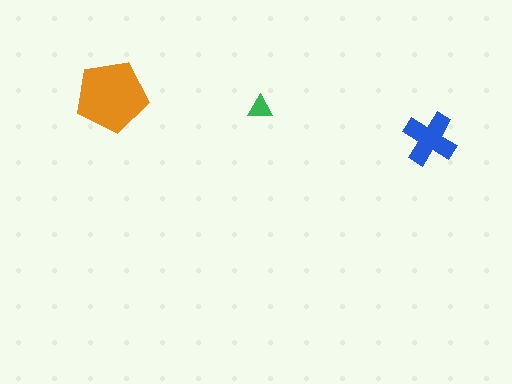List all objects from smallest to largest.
The green triangle, the blue cross, the orange pentagon.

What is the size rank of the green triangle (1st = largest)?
3rd.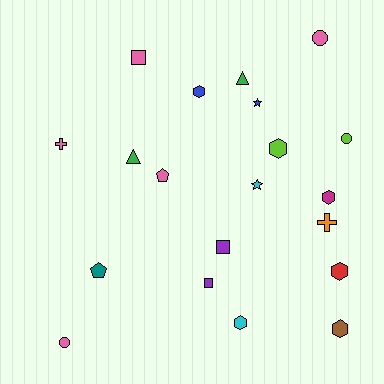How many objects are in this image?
There are 20 objects.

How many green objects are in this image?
There are 2 green objects.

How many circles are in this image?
There are 3 circles.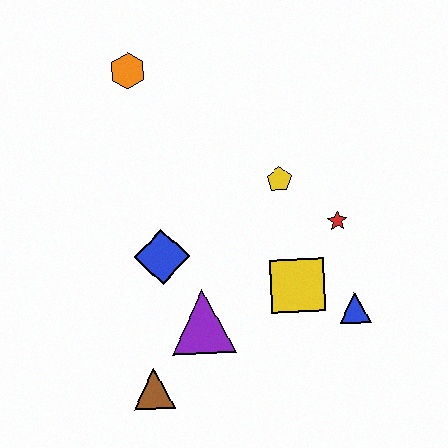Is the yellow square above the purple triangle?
Yes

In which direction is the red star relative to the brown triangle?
The red star is to the right of the brown triangle.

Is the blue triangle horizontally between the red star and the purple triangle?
No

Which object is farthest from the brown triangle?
The orange hexagon is farthest from the brown triangle.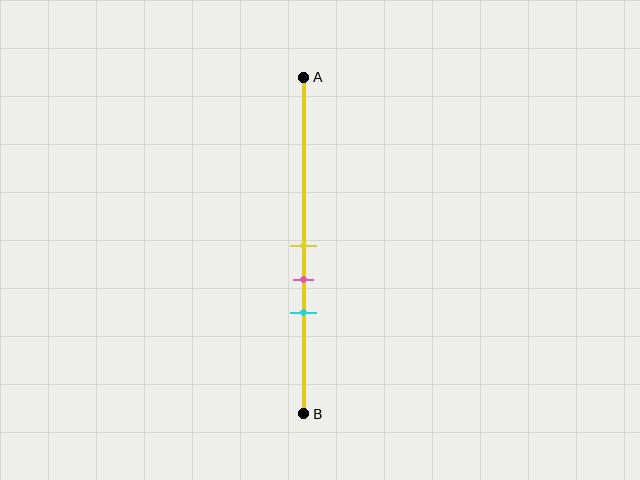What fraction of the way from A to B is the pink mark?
The pink mark is approximately 60% (0.6) of the way from A to B.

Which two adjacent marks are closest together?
The yellow and pink marks are the closest adjacent pair.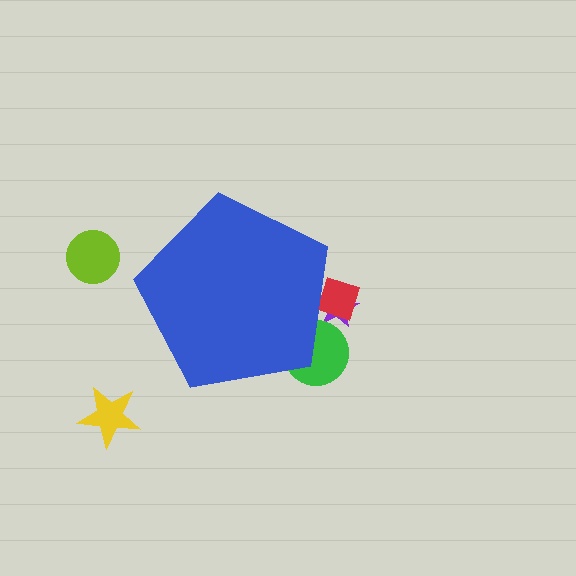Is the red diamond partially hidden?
Yes, the red diamond is partially hidden behind the blue pentagon.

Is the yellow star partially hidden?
No, the yellow star is fully visible.